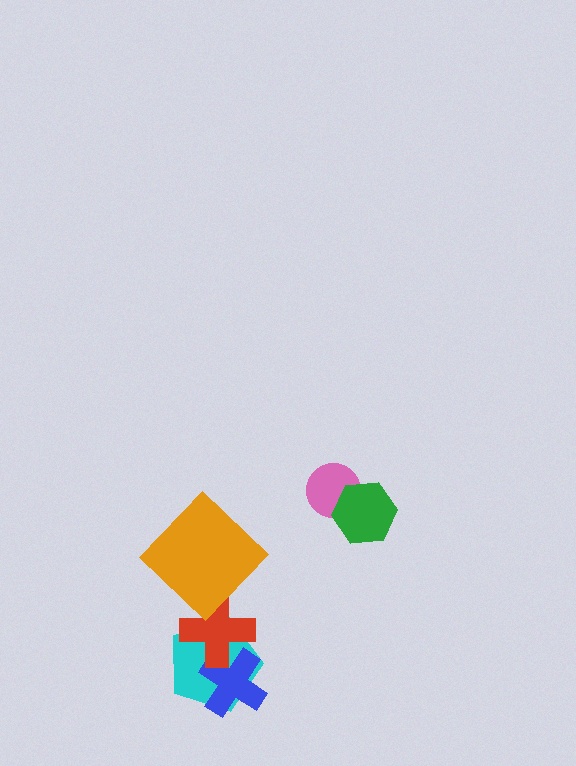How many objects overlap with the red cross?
3 objects overlap with the red cross.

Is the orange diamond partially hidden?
No, no other shape covers it.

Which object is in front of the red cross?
The orange diamond is in front of the red cross.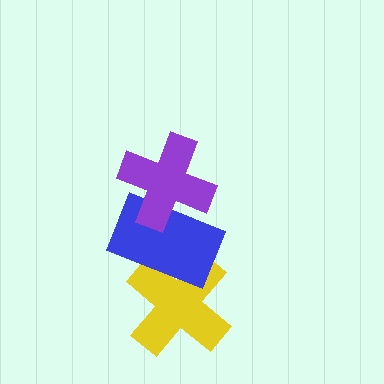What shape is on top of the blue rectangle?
The purple cross is on top of the blue rectangle.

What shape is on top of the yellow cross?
The blue rectangle is on top of the yellow cross.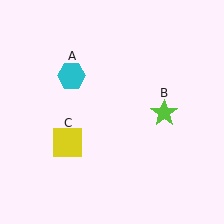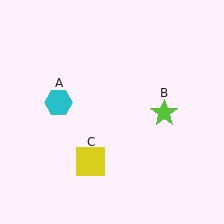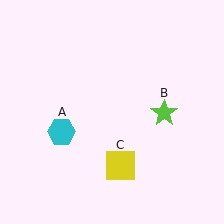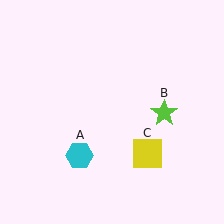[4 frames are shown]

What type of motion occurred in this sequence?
The cyan hexagon (object A), yellow square (object C) rotated counterclockwise around the center of the scene.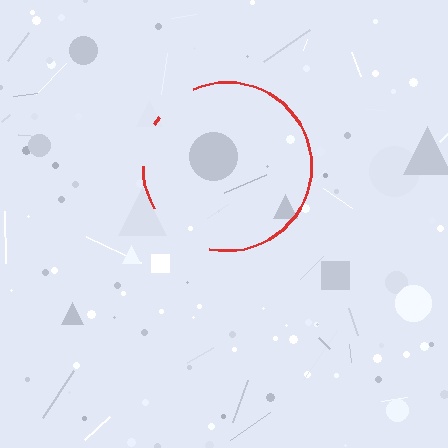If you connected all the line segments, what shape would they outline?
They would outline a circle.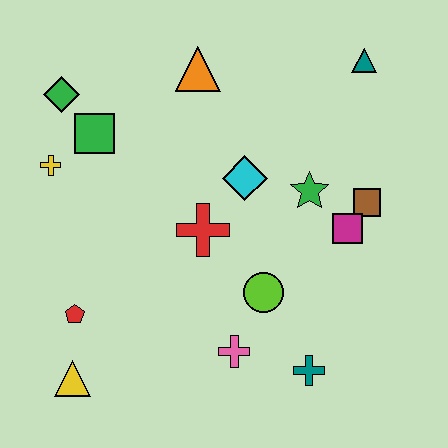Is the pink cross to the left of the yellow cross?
No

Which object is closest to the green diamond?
The green square is closest to the green diamond.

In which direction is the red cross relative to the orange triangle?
The red cross is below the orange triangle.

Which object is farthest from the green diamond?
The teal cross is farthest from the green diamond.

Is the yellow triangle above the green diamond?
No